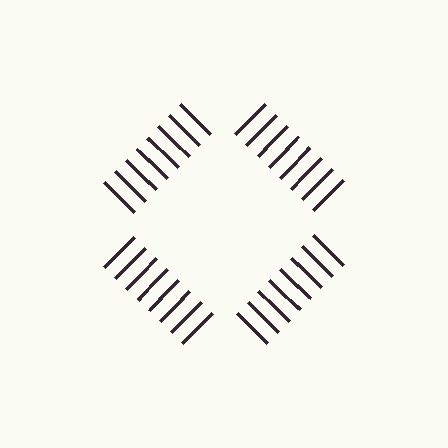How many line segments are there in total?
32 — 8 along each of the 4 edges.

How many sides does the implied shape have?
4 sides — the line-ends trace a square.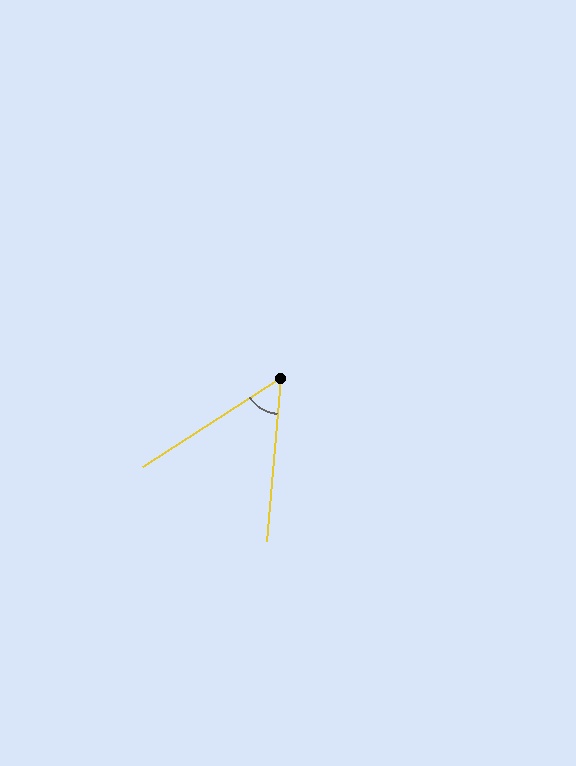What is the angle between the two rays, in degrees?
Approximately 52 degrees.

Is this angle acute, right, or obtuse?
It is acute.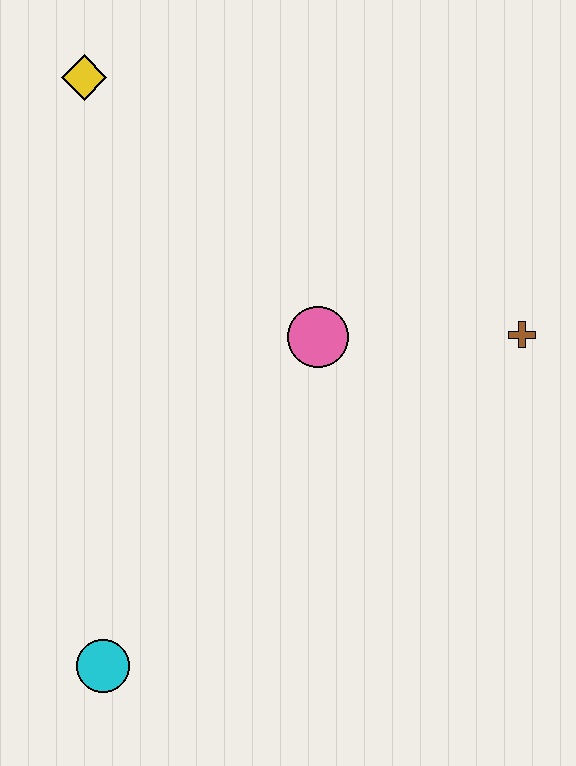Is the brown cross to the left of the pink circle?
No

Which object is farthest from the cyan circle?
The yellow diamond is farthest from the cyan circle.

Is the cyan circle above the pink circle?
No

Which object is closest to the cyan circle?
The pink circle is closest to the cyan circle.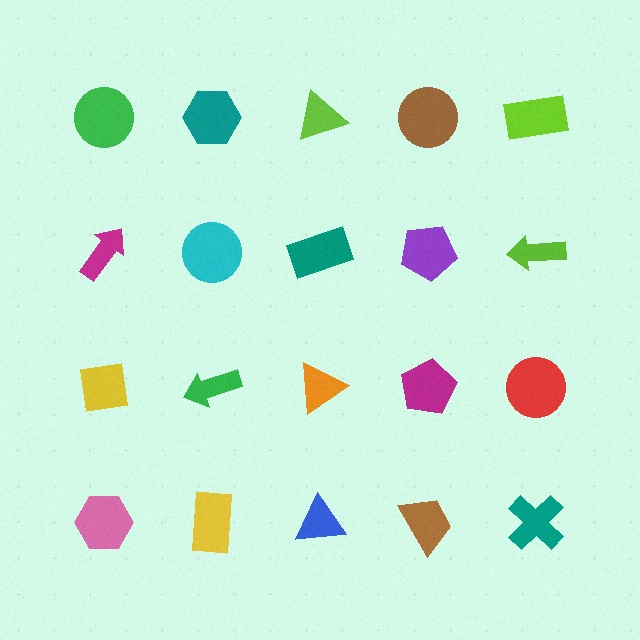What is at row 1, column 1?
A green circle.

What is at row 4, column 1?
A pink hexagon.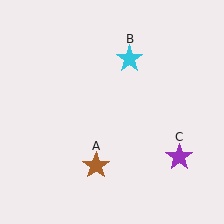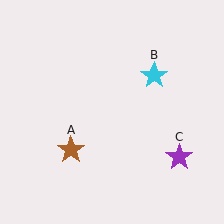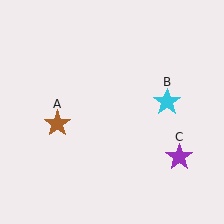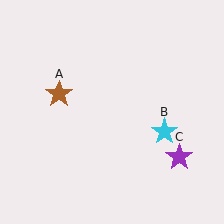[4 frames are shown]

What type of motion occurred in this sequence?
The brown star (object A), cyan star (object B) rotated clockwise around the center of the scene.